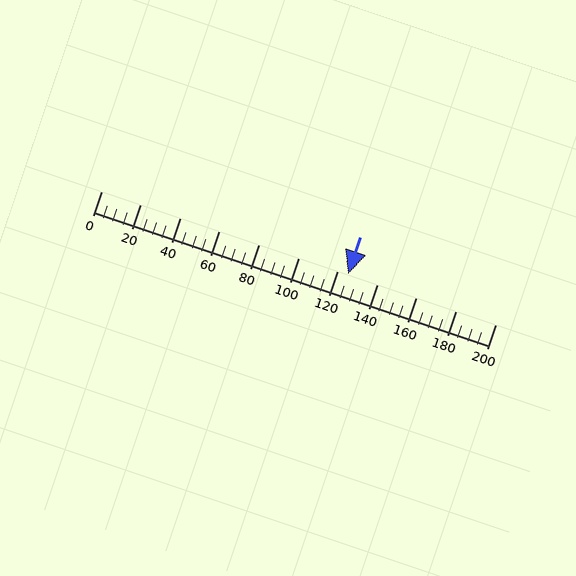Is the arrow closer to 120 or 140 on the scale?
The arrow is closer to 120.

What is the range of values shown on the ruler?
The ruler shows values from 0 to 200.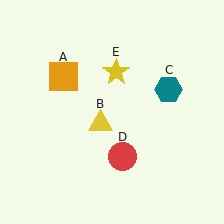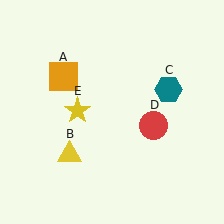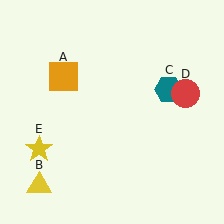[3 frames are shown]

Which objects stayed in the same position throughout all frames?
Orange square (object A) and teal hexagon (object C) remained stationary.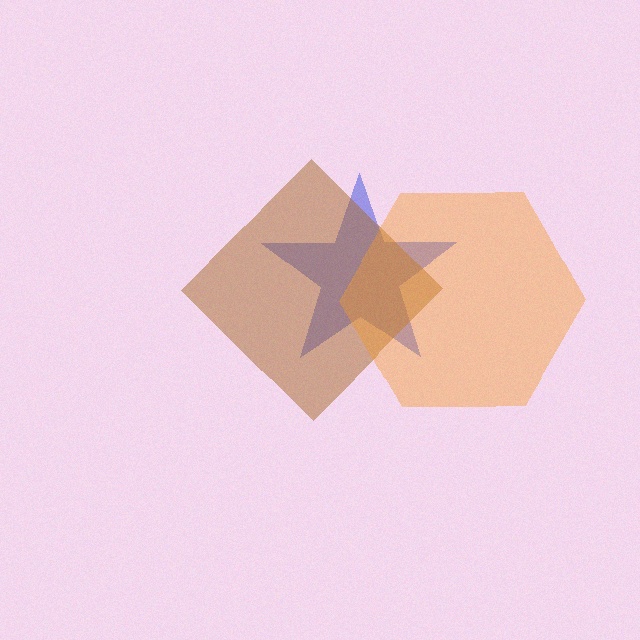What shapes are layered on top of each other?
The layered shapes are: a blue star, a brown diamond, an orange hexagon.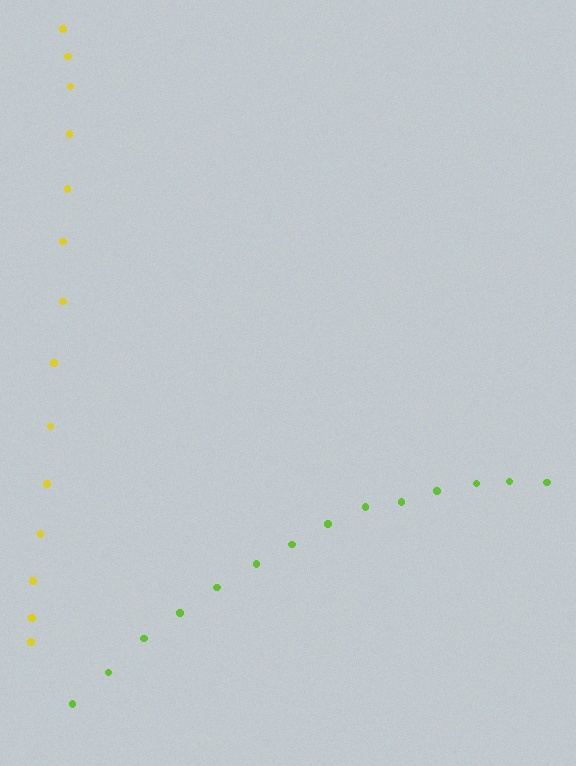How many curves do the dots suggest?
There are 2 distinct paths.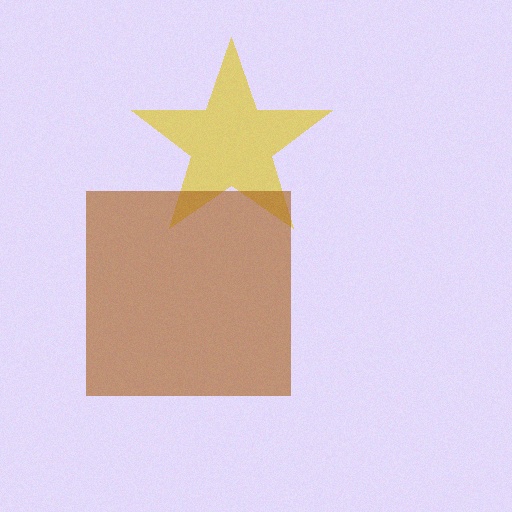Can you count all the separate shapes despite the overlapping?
Yes, there are 2 separate shapes.